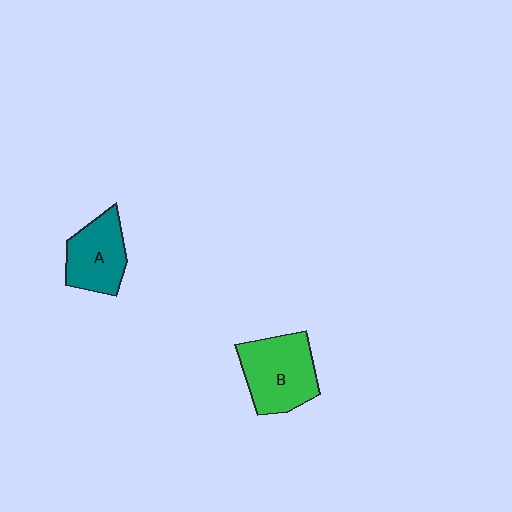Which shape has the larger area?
Shape B (green).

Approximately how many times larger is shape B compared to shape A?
Approximately 1.3 times.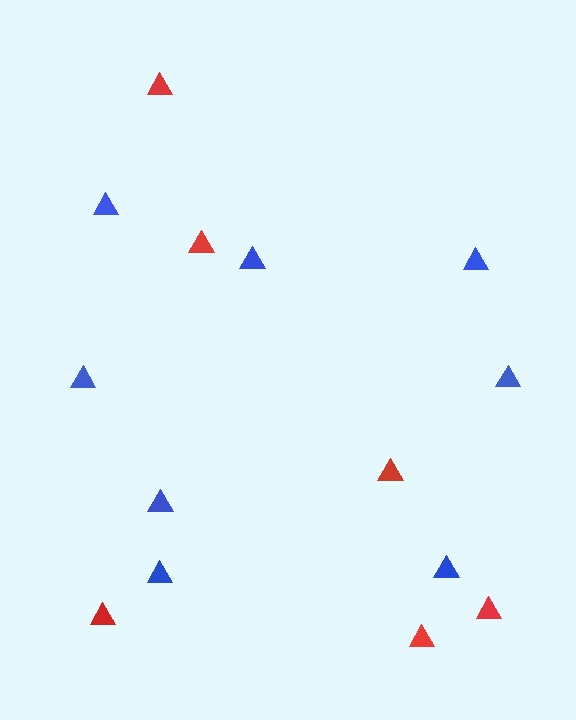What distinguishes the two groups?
There are 2 groups: one group of blue triangles (8) and one group of red triangles (6).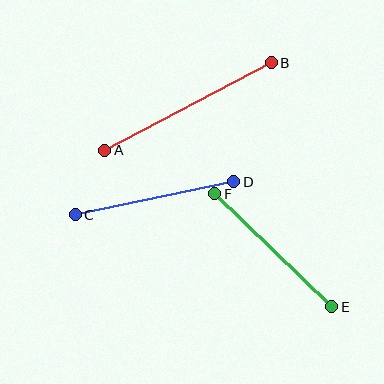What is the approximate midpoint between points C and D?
The midpoint is at approximately (155, 198) pixels.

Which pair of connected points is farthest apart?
Points A and B are farthest apart.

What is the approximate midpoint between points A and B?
The midpoint is at approximately (188, 106) pixels.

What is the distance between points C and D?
The distance is approximately 162 pixels.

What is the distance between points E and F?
The distance is approximately 163 pixels.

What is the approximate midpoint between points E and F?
The midpoint is at approximately (273, 250) pixels.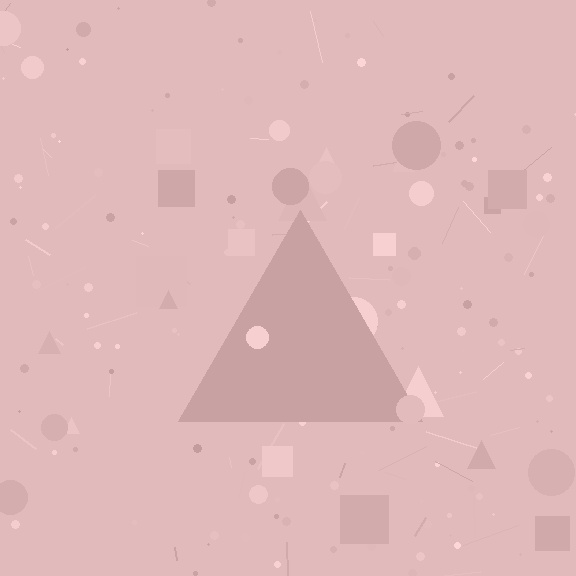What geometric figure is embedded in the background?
A triangle is embedded in the background.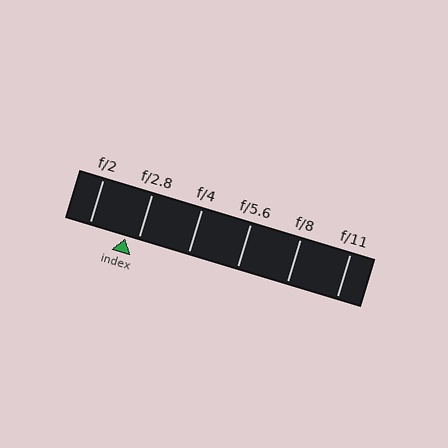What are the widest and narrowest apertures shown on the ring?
The widest aperture shown is f/2 and the narrowest is f/11.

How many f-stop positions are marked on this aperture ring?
There are 6 f-stop positions marked.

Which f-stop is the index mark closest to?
The index mark is closest to f/2.8.